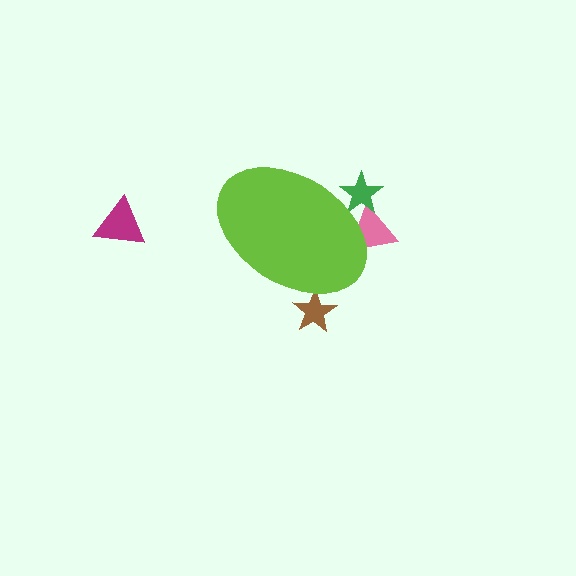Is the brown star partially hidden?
Yes, the brown star is partially hidden behind the lime ellipse.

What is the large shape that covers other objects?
A lime ellipse.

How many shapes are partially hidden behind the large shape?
3 shapes are partially hidden.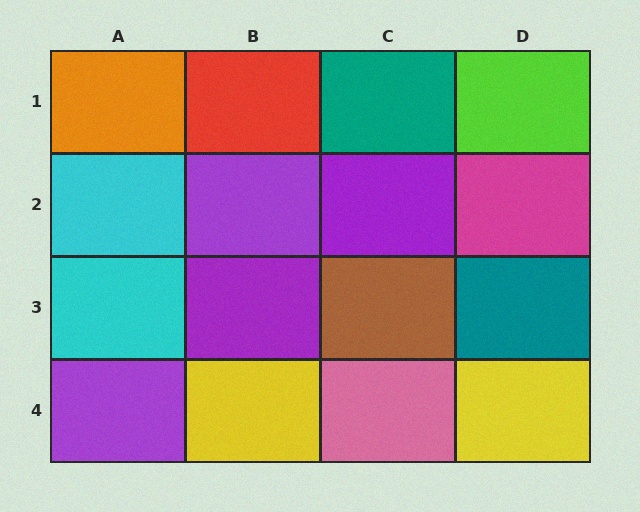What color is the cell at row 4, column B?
Yellow.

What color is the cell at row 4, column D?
Yellow.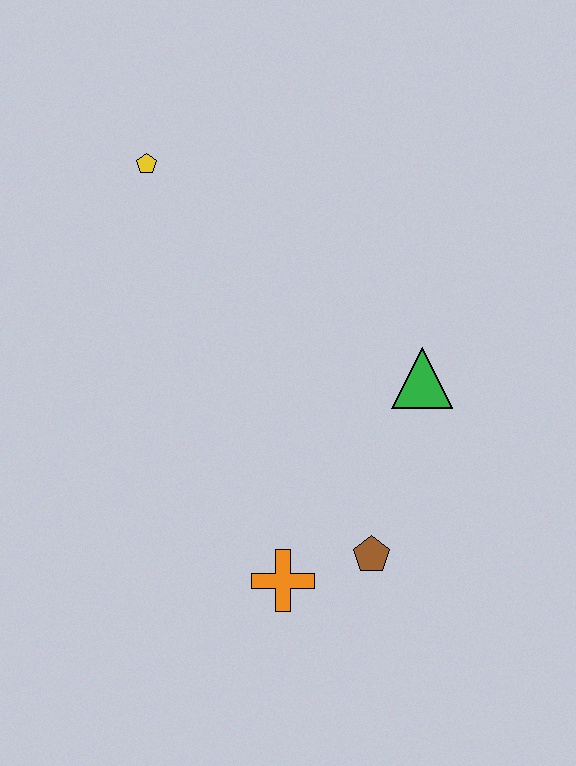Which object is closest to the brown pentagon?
The orange cross is closest to the brown pentagon.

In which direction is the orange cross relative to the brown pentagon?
The orange cross is to the left of the brown pentagon.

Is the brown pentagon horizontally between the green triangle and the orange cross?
Yes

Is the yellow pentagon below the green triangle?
No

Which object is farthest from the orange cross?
The yellow pentagon is farthest from the orange cross.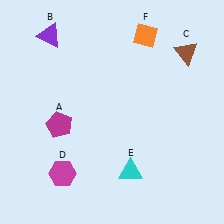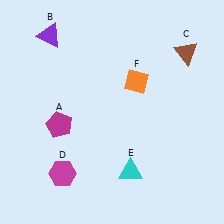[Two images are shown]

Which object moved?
The orange diamond (F) moved down.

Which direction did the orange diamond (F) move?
The orange diamond (F) moved down.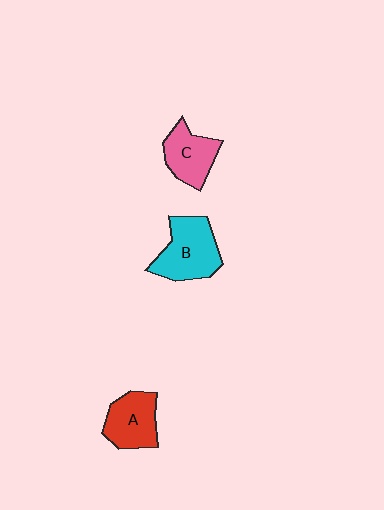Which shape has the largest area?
Shape B (cyan).